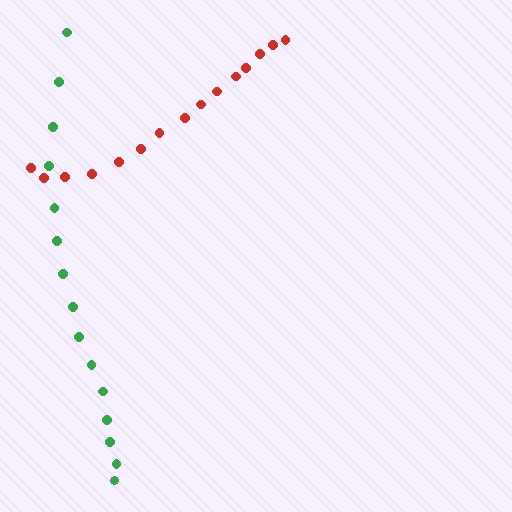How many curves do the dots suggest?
There are 2 distinct paths.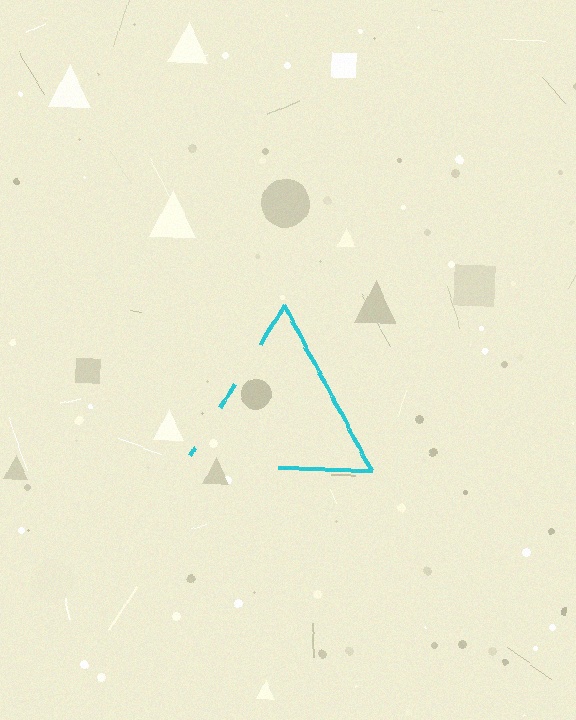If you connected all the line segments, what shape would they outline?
They would outline a triangle.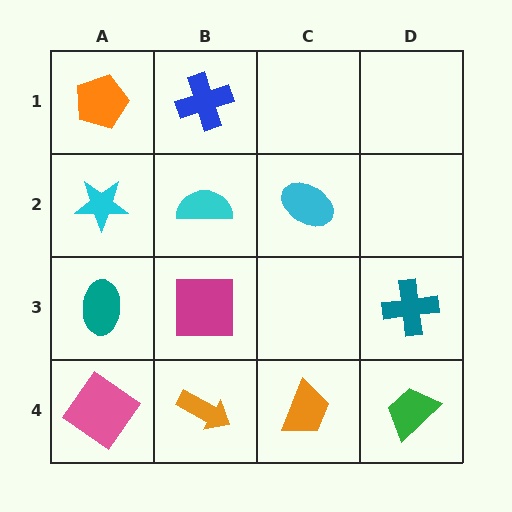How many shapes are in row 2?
3 shapes.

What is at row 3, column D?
A teal cross.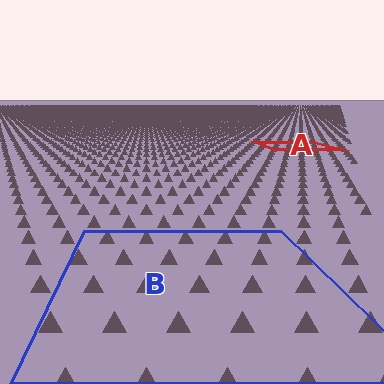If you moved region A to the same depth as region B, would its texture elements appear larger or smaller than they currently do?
They would appear larger. At a closer depth, the same texture elements are projected at a bigger on-screen size.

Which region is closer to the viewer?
Region B is closer. The texture elements there are larger and more spread out.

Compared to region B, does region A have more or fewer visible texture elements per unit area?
Region A has more texture elements per unit area — they are packed more densely because it is farther away.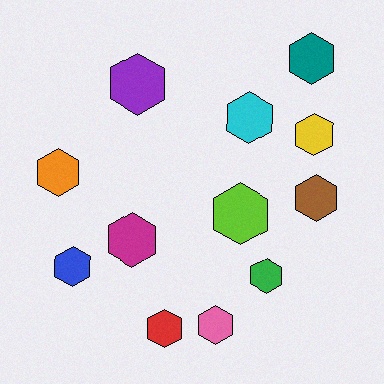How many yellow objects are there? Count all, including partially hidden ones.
There is 1 yellow object.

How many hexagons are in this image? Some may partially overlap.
There are 12 hexagons.